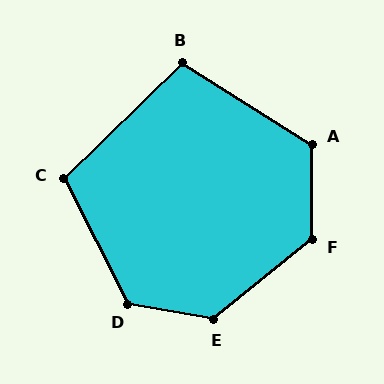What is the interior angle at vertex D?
Approximately 127 degrees (obtuse).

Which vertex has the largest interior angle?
E, at approximately 131 degrees.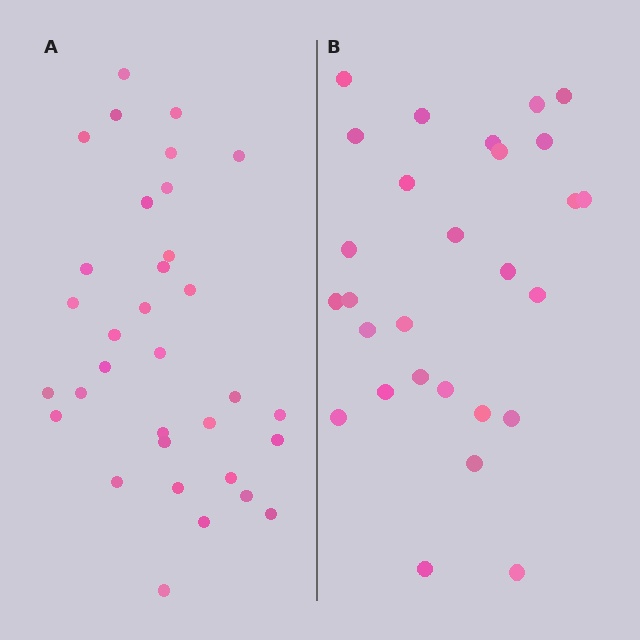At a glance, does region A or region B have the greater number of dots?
Region A (the left region) has more dots.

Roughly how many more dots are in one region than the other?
Region A has about 5 more dots than region B.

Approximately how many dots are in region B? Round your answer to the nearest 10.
About 30 dots. (The exact count is 28, which rounds to 30.)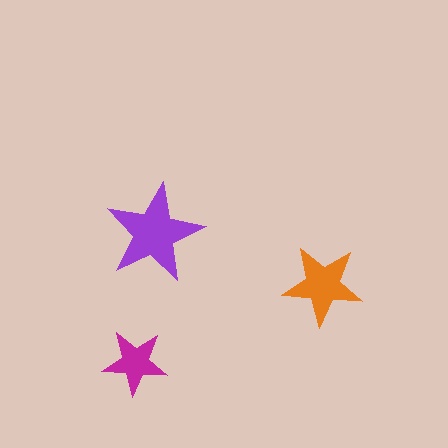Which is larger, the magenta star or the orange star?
The orange one.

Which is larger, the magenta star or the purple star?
The purple one.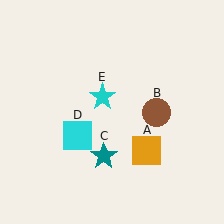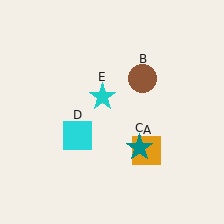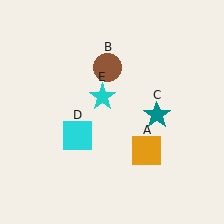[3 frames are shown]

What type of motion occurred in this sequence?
The brown circle (object B), teal star (object C) rotated counterclockwise around the center of the scene.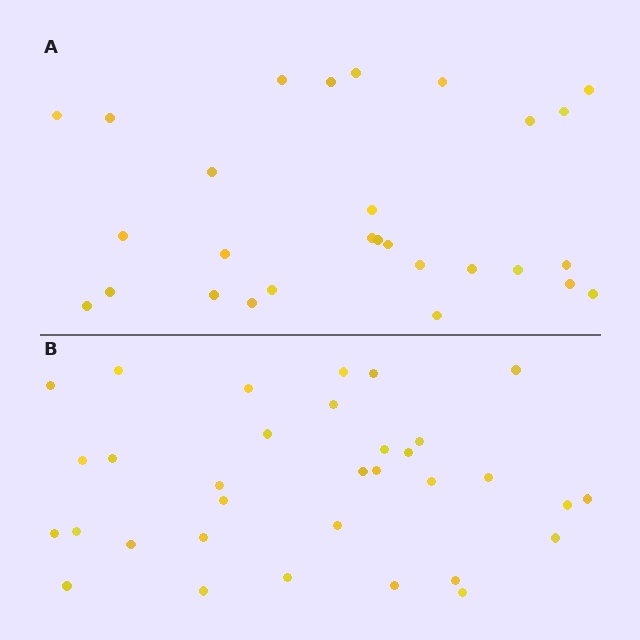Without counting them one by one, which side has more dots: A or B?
Region B (the bottom region) has more dots.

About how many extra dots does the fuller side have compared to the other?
Region B has about 5 more dots than region A.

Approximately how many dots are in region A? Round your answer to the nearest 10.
About 30 dots. (The exact count is 28, which rounds to 30.)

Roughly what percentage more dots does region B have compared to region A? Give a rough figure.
About 20% more.